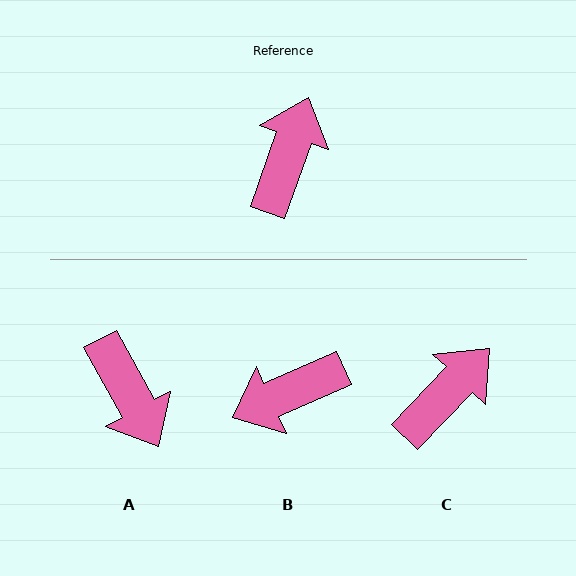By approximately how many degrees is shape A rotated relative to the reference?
Approximately 132 degrees clockwise.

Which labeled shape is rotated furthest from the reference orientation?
B, about 133 degrees away.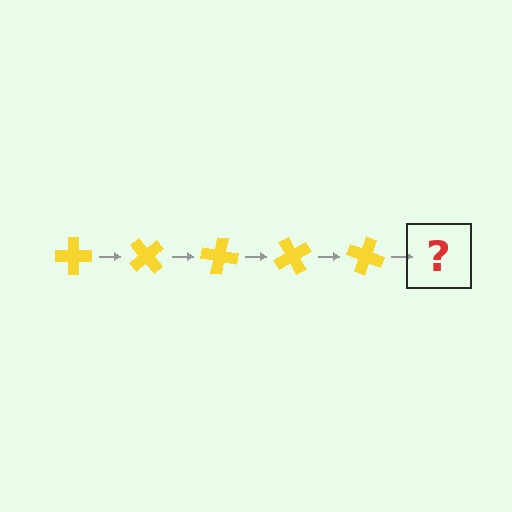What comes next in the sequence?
The next element should be a yellow cross rotated 250 degrees.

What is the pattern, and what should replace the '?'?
The pattern is that the cross rotates 50 degrees each step. The '?' should be a yellow cross rotated 250 degrees.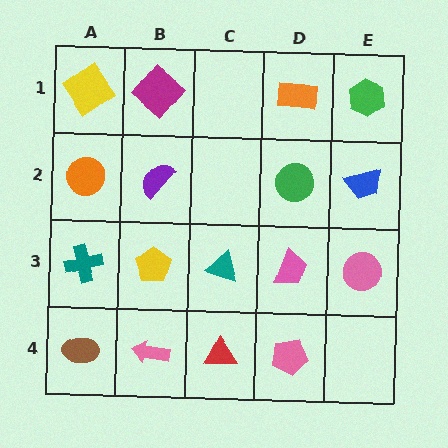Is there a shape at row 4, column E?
No, that cell is empty.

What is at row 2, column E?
A blue trapezoid.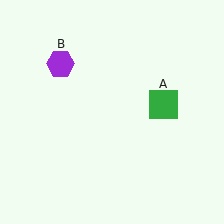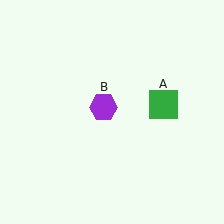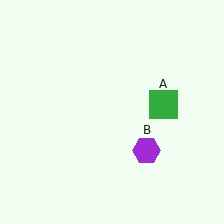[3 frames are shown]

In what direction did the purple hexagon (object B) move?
The purple hexagon (object B) moved down and to the right.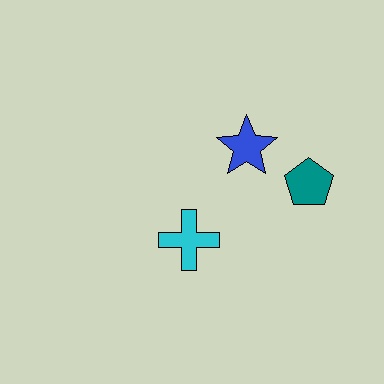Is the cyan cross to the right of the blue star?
No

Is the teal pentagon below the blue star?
Yes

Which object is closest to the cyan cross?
The blue star is closest to the cyan cross.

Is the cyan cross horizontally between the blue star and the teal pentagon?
No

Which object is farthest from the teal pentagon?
The cyan cross is farthest from the teal pentagon.